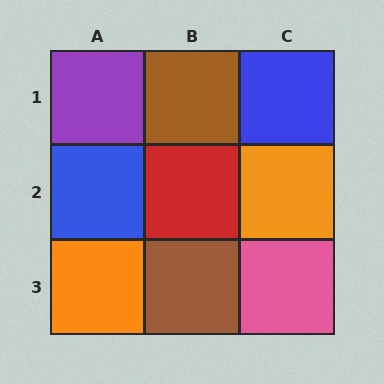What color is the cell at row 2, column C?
Orange.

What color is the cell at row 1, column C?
Blue.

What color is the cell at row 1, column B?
Brown.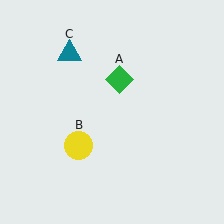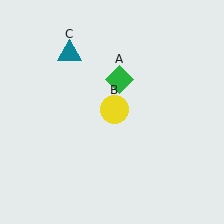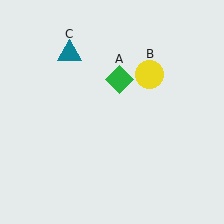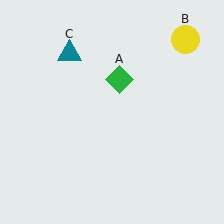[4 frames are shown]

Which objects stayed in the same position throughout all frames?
Green diamond (object A) and teal triangle (object C) remained stationary.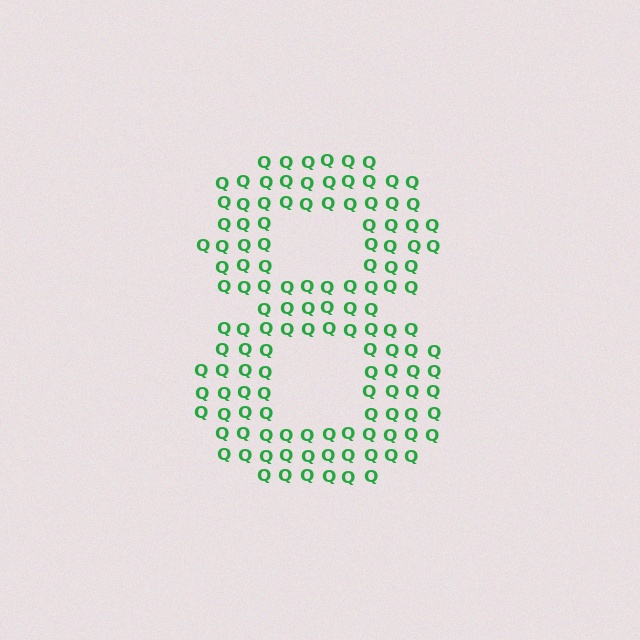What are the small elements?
The small elements are letter Q's.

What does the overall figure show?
The overall figure shows the digit 8.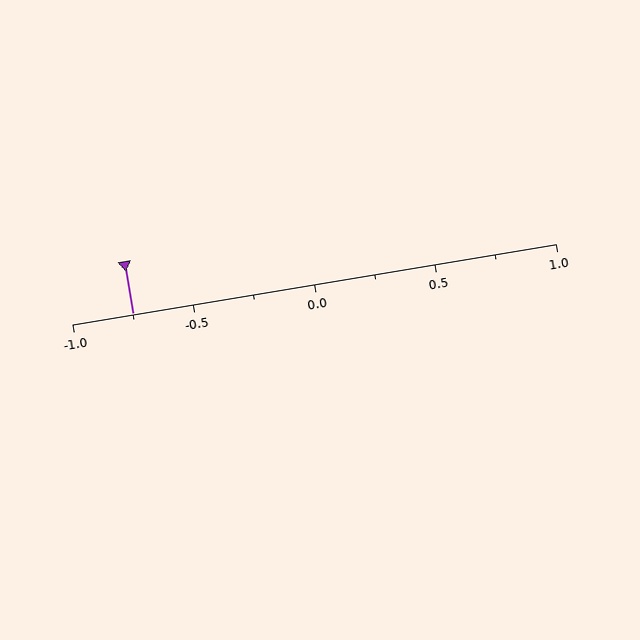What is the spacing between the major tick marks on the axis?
The major ticks are spaced 0.5 apart.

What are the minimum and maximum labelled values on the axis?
The axis runs from -1.0 to 1.0.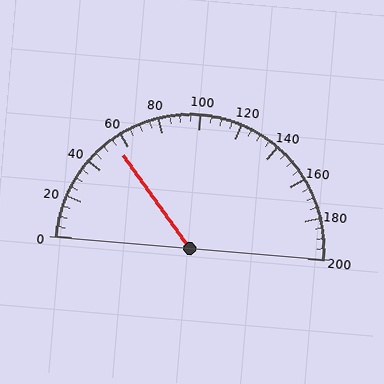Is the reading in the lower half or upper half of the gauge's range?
The reading is in the lower half of the range (0 to 200).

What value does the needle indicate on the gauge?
The needle indicates approximately 55.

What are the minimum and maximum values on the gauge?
The gauge ranges from 0 to 200.